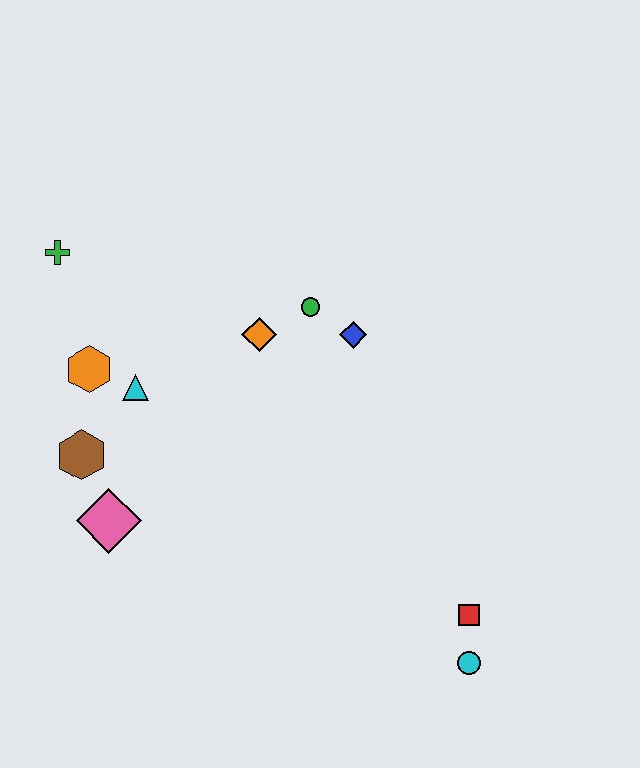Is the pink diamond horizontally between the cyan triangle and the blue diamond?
No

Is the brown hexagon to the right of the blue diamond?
No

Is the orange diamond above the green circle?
No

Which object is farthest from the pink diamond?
The cyan circle is farthest from the pink diamond.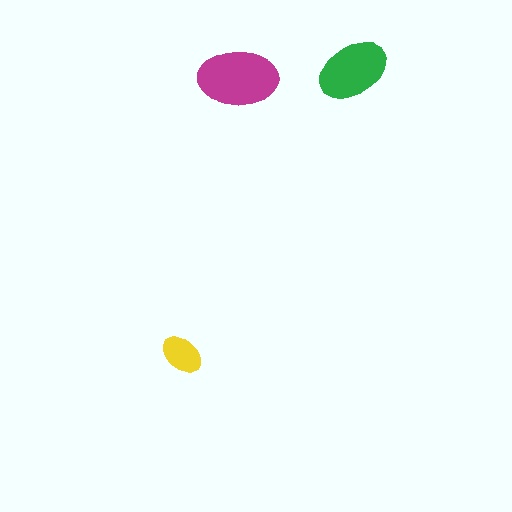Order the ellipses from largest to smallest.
the magenta one, the green one, the yellow one.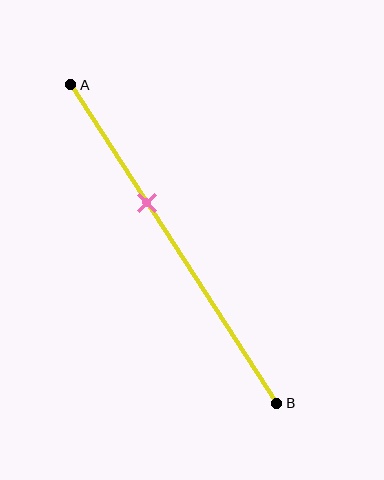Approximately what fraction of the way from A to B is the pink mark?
The pink mark is approximately 35% of the way from A to B.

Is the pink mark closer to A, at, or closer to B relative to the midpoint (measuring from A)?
The pink mark is closer to point A than the midpoint of segment AB.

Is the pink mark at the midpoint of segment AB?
No, the mark is at about 35% from A, not at the 50% midpoint.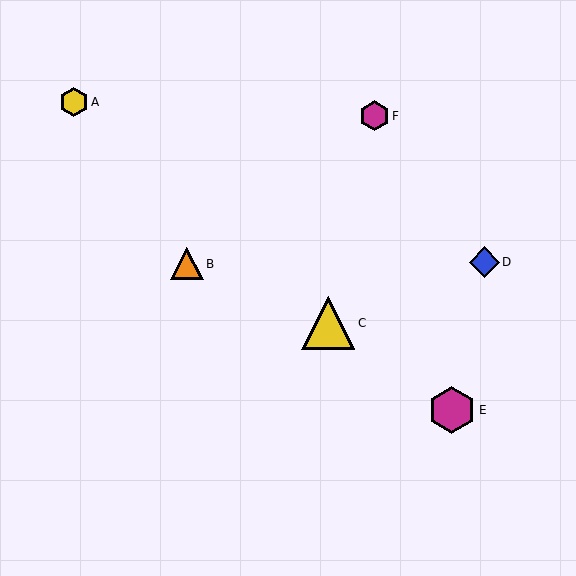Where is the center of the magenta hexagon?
The center of the magenta hexagon is at (452, 410).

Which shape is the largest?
The yellow triangle (labeled C) is the largest.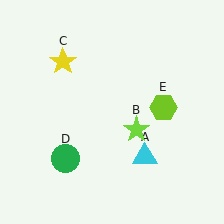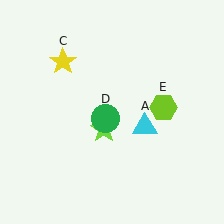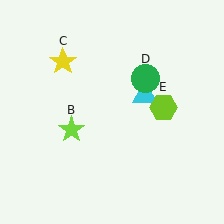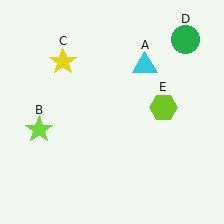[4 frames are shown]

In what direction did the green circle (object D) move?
The green circle (object D) moved up and to the right.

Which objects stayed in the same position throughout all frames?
Yellow star (object C) and lime hexagon (object E) remained stationary.